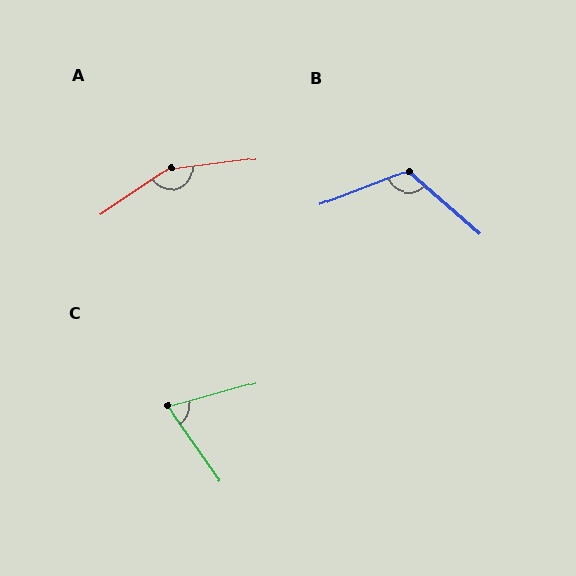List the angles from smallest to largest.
C (71°), B (117°), A (153°).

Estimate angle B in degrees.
Approximately 117 degrees.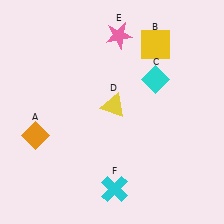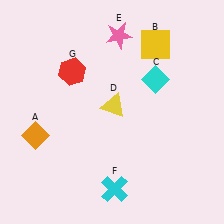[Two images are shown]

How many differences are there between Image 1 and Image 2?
There is 1 difference between the two images.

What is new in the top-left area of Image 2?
A red hexagon (G) was added in the top-left area of Image 2.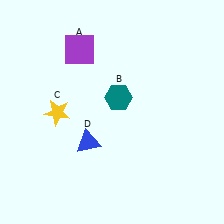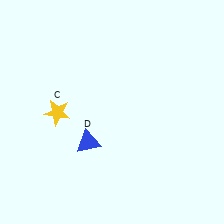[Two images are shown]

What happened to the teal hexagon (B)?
The teal hexagon (B) was removed in Image 2. It was in the top-right area of Image 1.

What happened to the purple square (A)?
The purple square (A) was removed in Image 2. It was in the top-left area of Image 1.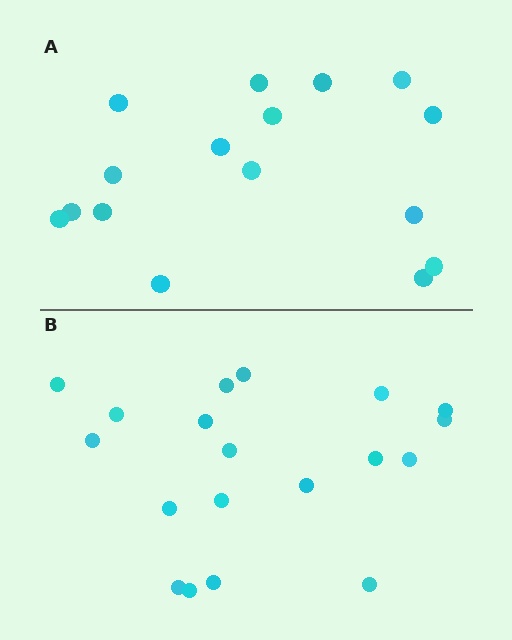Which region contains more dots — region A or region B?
Region B (the bottom region) has more dots.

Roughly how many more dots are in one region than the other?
Region B has just a few more — roughly 2 or 3 more dots than region A.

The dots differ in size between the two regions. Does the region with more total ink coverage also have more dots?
No. Region A has more total ink coverage because its dots are larger, but region B actually contains more individual dots. Total area can be misleading — the number of items is what matters here.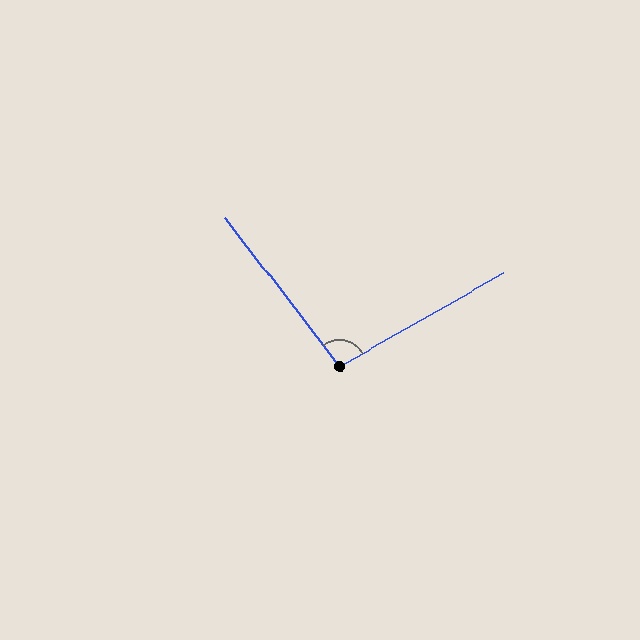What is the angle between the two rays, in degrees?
Approximately 98 degrees.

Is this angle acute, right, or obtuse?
It is obtuse.